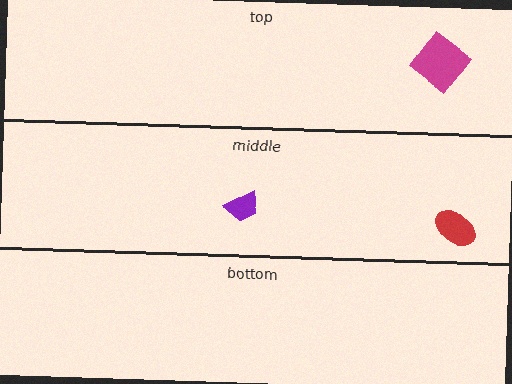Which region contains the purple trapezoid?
The middle region.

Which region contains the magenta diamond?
The top region.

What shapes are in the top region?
The magenta diamond.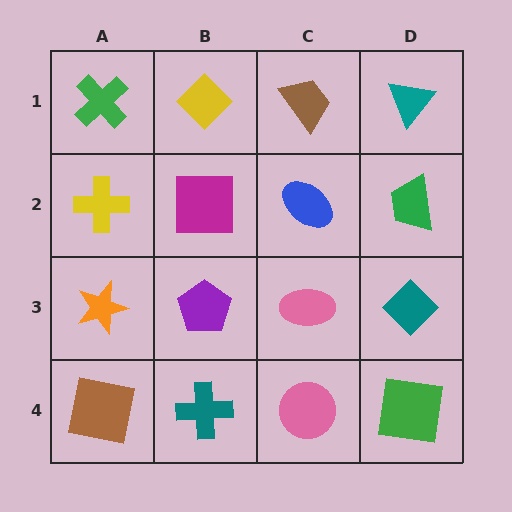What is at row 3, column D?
A teal diamond.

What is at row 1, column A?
A green cross.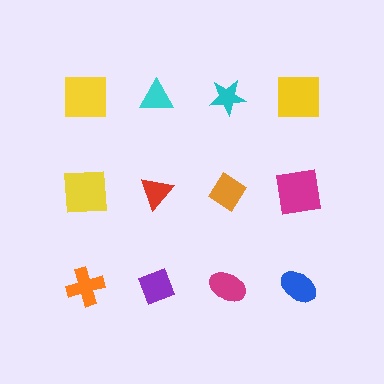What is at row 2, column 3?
An orange diamond.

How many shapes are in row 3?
4 shapes.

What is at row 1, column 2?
A cyan triangle.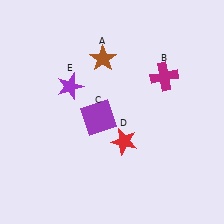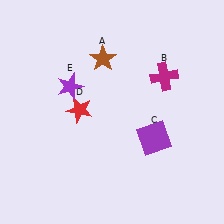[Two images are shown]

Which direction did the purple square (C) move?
The purple square (C) moved right.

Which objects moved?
The objects that moved are: the purple square (C), the red star (D).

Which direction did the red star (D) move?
The red star (D) moved left.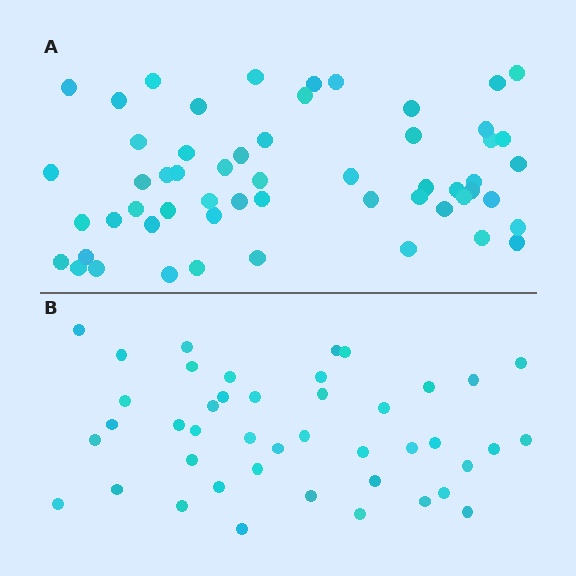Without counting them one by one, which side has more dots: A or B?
Region A (the top region) has more dots.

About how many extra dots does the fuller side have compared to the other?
Region A has approximately 15 more dots than region B.